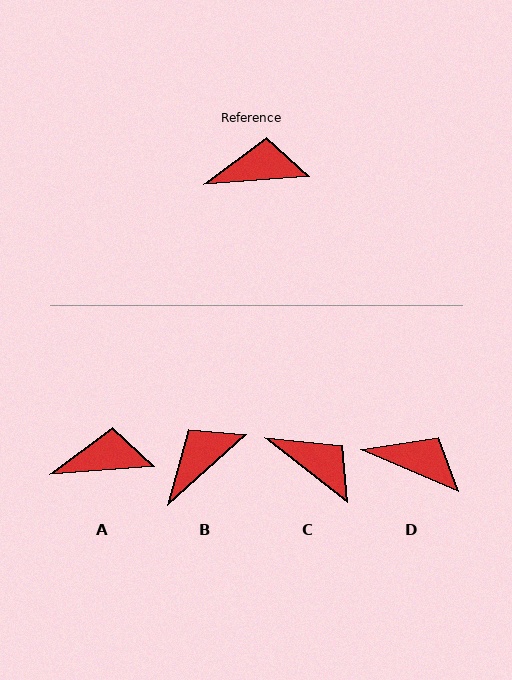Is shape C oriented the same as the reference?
No, it is off by about 43 degrees.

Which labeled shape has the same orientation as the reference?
A.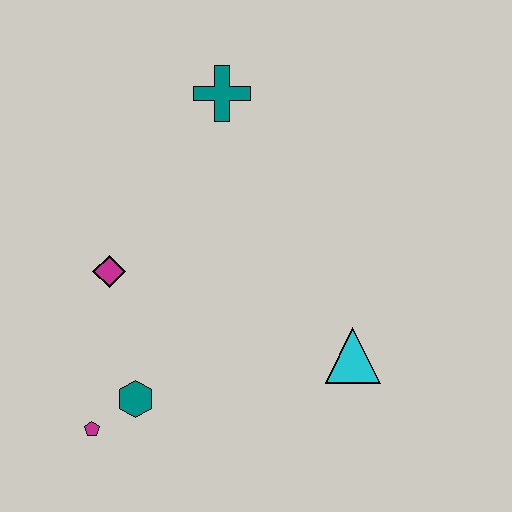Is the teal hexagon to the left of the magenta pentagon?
No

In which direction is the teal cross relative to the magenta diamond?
The teal cross is above the magenta diamond.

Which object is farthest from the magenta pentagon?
The teal cross is farthest from the magenta pentagon.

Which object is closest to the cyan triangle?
The teal hexagon is closest to the cyan triangle.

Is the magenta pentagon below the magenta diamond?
Yes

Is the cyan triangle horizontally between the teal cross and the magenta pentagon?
No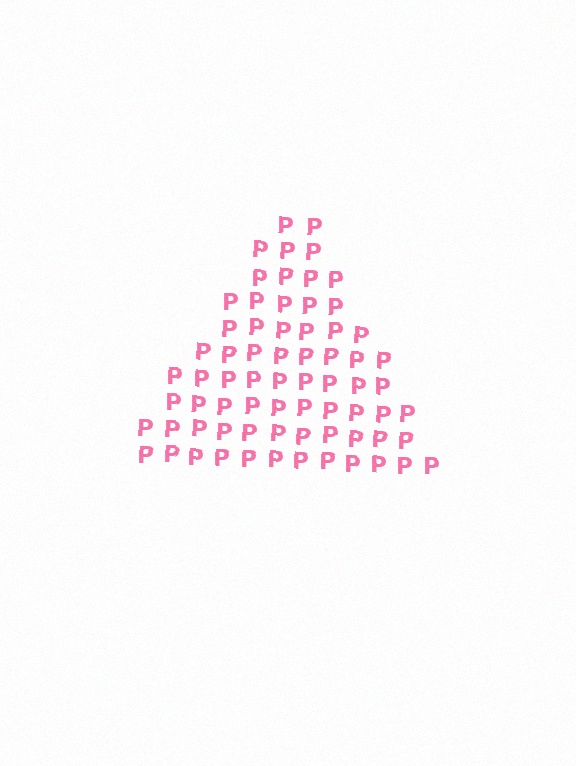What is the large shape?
The large shape is a triangle.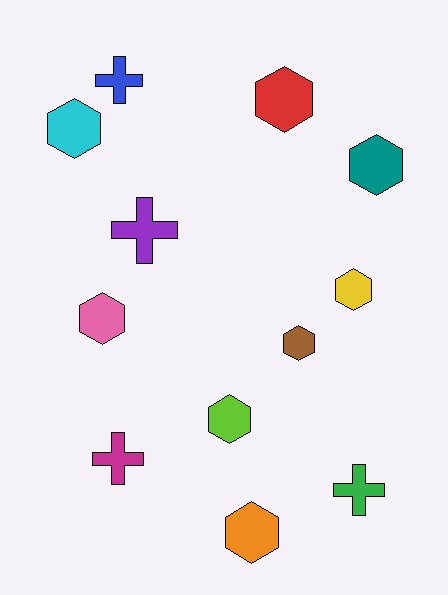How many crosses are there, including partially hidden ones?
There are 4 crosses.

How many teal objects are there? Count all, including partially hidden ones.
There is 1 teal object.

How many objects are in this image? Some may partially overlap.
There are 12 objects.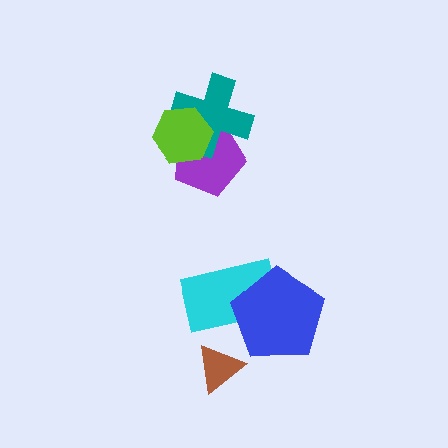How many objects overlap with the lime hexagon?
2 objects overlap with the lime hexagon.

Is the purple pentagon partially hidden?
Yes, it is partially covered by another shape.